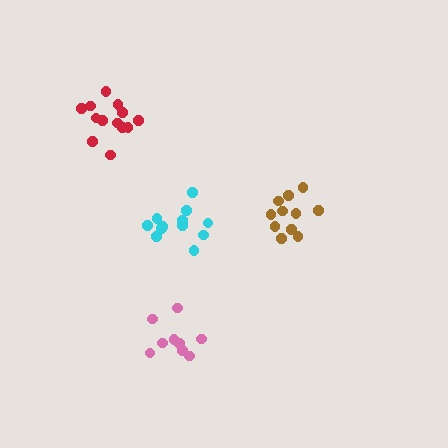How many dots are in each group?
Group 1: 9 dots, Group 2: 11 dots, Group 3: 13 dots, Group 4: 12 dots (45 total).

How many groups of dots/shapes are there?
There are 4 groups.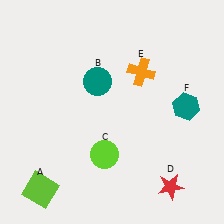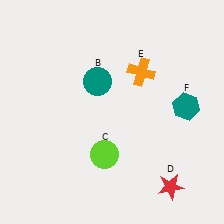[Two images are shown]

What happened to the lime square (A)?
The lime square (A) was removed in Image 2. It was in the bottom-left area of Image 1.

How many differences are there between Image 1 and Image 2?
There is 1 difference between the two images.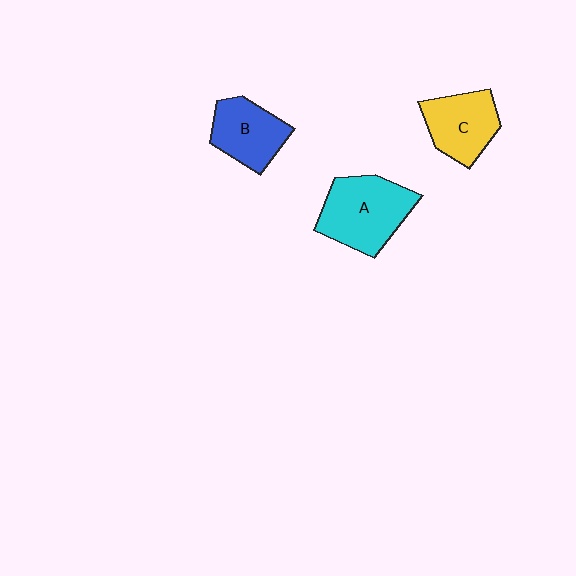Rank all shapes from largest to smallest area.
From largest to smallest: A (cyan), C (yellow), B (blue).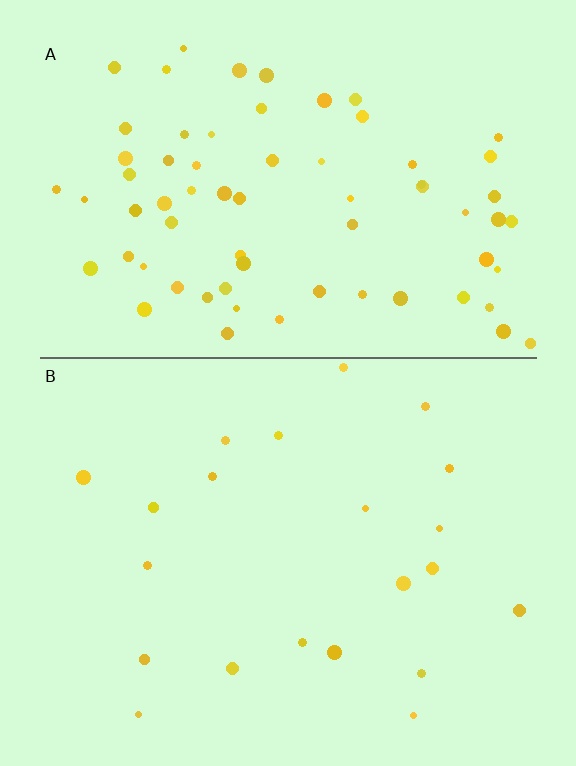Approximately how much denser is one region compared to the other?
Approximately 3.2× — region A over region B.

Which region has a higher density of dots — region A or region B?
A (the top).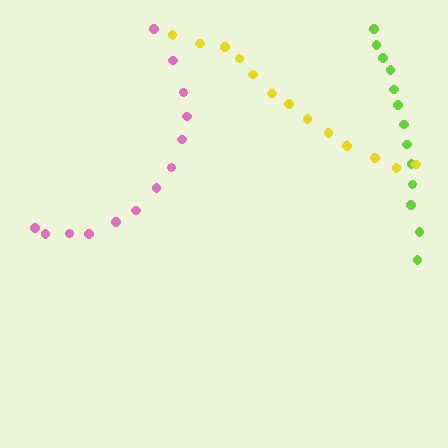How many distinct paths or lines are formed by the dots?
There are 3 distinct paths.